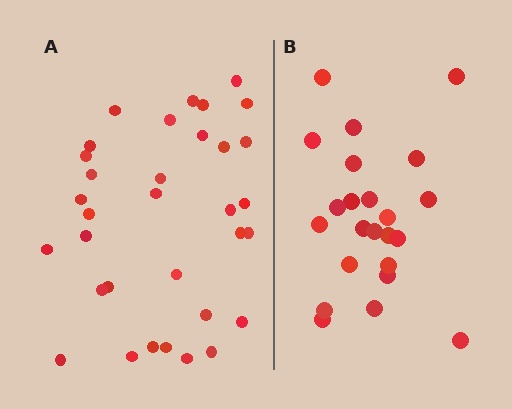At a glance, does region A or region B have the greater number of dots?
Region A (the left region) has more dots.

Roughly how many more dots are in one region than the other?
Region A has roughly 10 or so more dots than region B.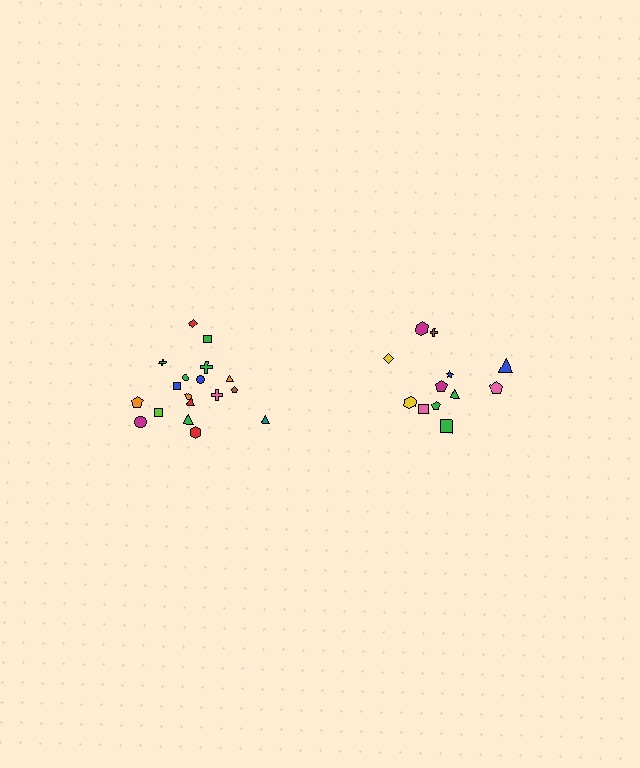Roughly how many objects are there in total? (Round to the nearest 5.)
Roughly 30 objects in total.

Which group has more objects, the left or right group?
The left group.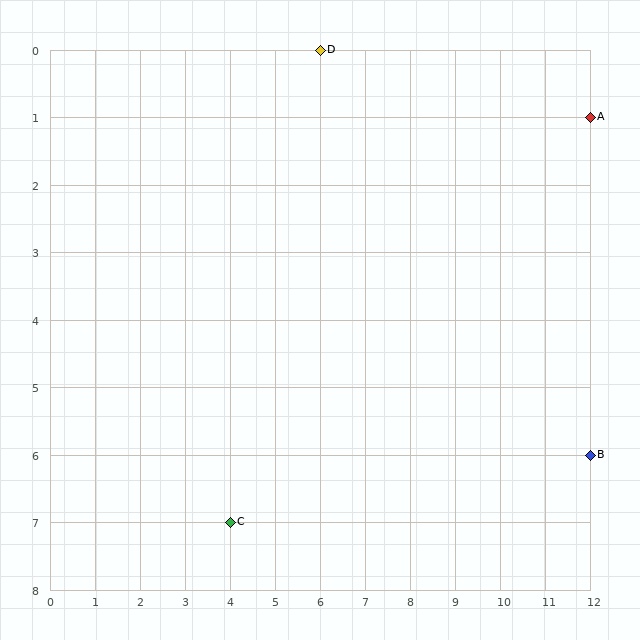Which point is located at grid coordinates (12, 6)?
Point B is at (12, 6).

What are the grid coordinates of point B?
Point B is at grid coordinates (12, 6).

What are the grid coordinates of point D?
Point D is at grid coordinates (6, 0).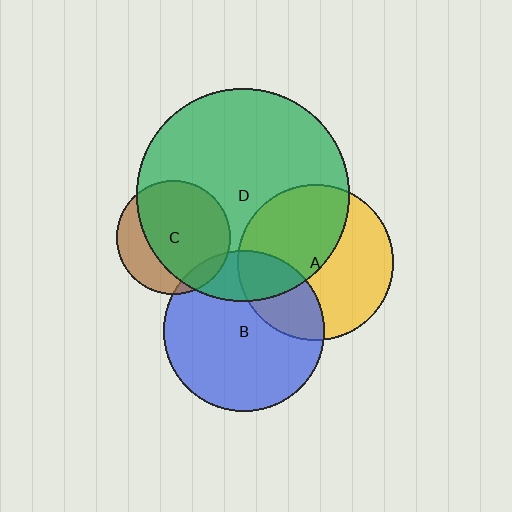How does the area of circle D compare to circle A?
Approximately 1.9 times.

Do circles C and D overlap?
Yes.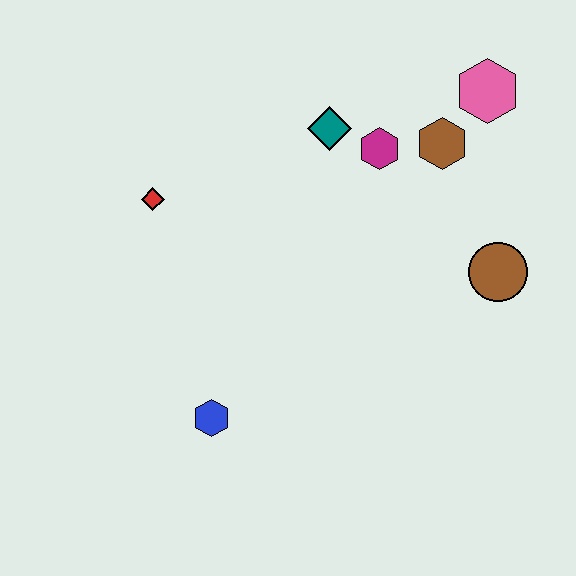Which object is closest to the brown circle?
The brown hexagon is closest to the brown circle.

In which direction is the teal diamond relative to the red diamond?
The teal diamond is to the right of the red diamond.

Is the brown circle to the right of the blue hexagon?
Yes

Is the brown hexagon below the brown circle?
No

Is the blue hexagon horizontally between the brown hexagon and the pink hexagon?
No